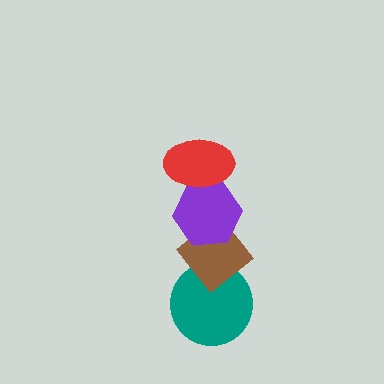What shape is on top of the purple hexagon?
The red ellipse is on top of the purple hexagon.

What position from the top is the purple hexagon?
The purple hexagon is 2nd from the top.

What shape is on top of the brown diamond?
The purple hexagon is on top of the brown diamond.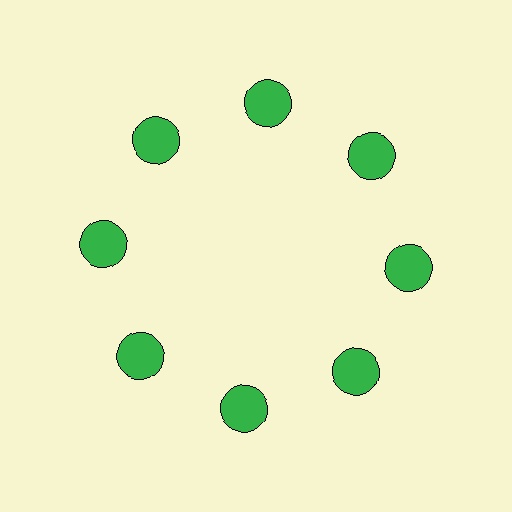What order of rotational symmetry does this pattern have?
This pattern has 8-fold rotational symmetry.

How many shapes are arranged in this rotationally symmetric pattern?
There are 8 shapes, arranged in 8 groups of 1.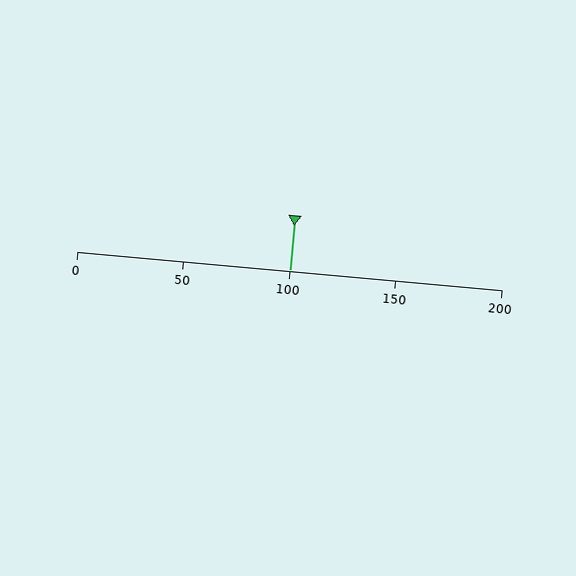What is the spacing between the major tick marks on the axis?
The major ticks are spaced 50 apart.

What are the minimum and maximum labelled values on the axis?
The axis runs from 0 to 200.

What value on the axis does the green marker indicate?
The marker indicates approximately 100.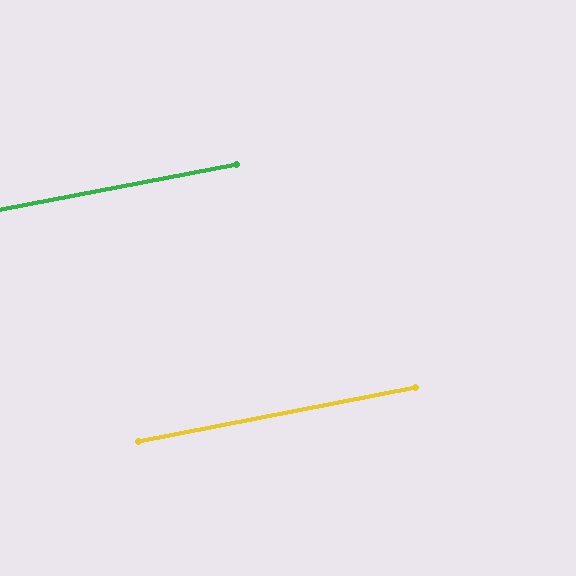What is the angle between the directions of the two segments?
Approximately 0 degrees.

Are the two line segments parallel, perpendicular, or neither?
Parallel — their directions differ by only 0.0°.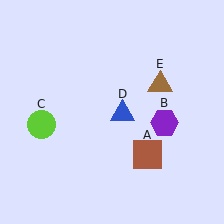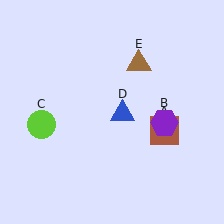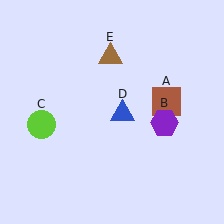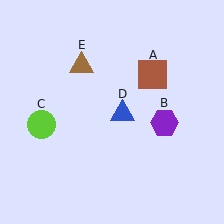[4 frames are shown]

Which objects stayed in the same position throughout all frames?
Purple hexagon (object B) and lime circle (object C) and blue triangle (object D) remained stationary.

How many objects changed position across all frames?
2 objects changed position: brown square (object A), brown triangle (object E).